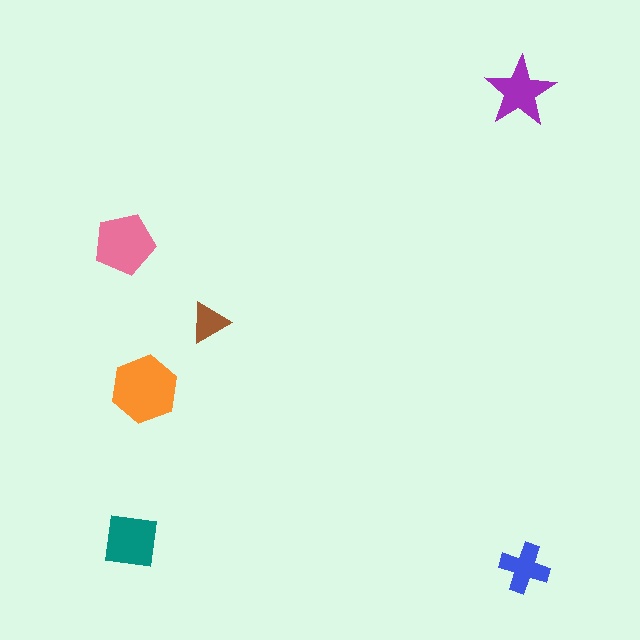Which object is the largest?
The orange hexagon.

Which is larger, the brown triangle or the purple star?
The purple star.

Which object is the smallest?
The brown triangle.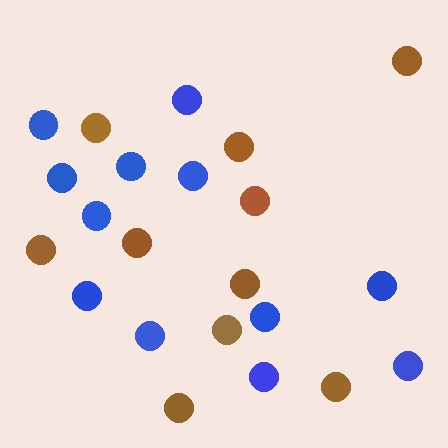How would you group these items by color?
There are 2 groups: one group of blue circles (12) and one group of brown circles (10).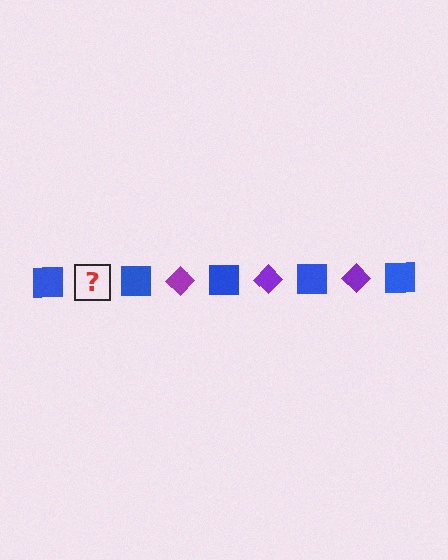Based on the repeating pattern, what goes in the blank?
The blank should be a purple diamond.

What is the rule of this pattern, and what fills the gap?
The rule is that the pattern alternates between blue square and purple diamond. The gap should be filled with a purple diamond.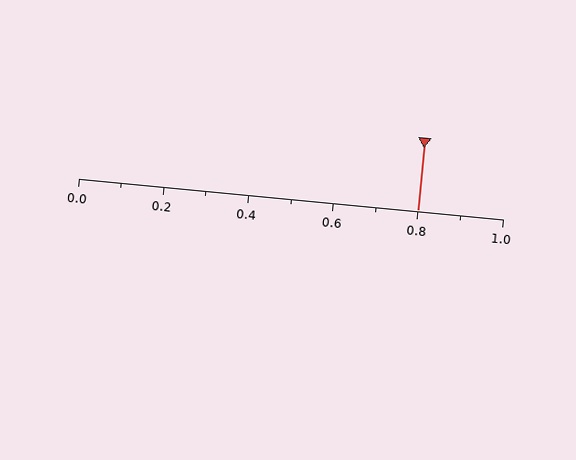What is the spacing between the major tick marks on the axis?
The major ticks are spaced 0.2 apart.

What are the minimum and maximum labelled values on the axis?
The axis runs from 0.0 to 1.0.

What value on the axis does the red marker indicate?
The marker indicates approximately 0.8.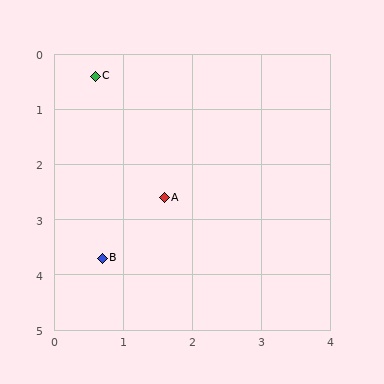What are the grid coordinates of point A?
Point A is at approximately (1.6, 2.6).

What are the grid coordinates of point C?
Point C is at approximately (0.6, 0.4).